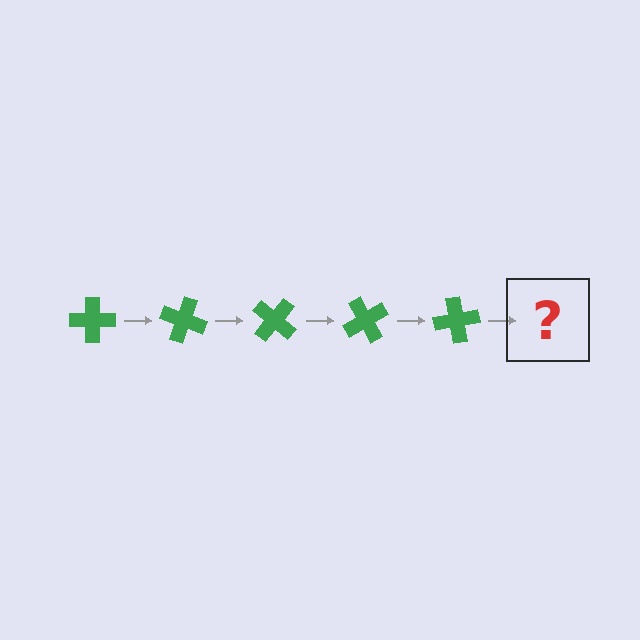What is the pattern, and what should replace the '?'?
The pattern is that the cross rotates 20 degrees each step. The '?' should be a green cross rotated 100 degrees.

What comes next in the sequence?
The next element should be a green cross rotated 100 degrees.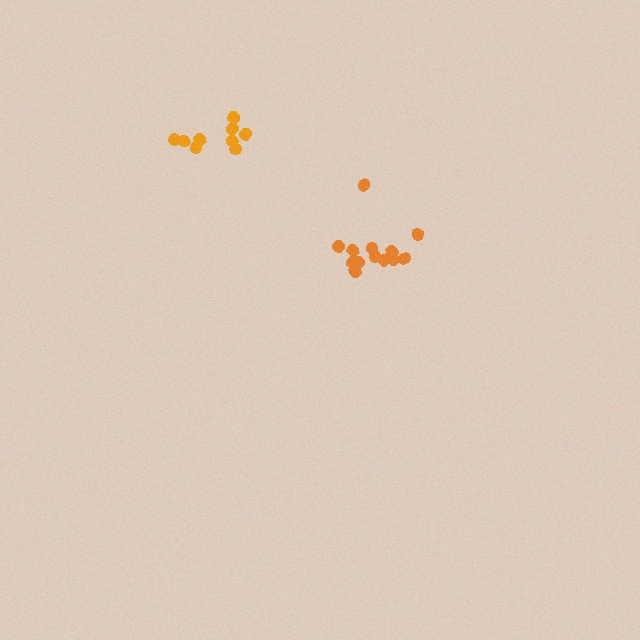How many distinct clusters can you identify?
There are 2 distinct clusters.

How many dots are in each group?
Group 1: 13 dots, Group 2: 9 dots (22 total).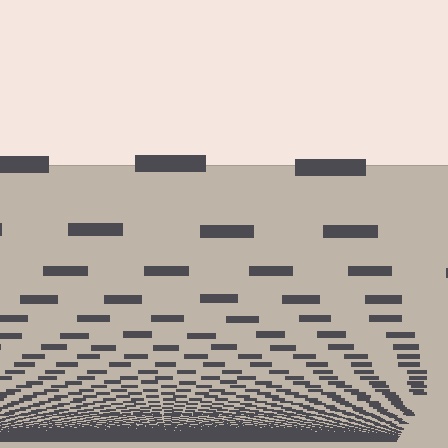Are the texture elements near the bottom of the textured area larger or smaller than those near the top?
Smaller. The gradient is inverted — elements near the bottom are smaller and denser.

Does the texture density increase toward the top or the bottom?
Density increases toward the bottom.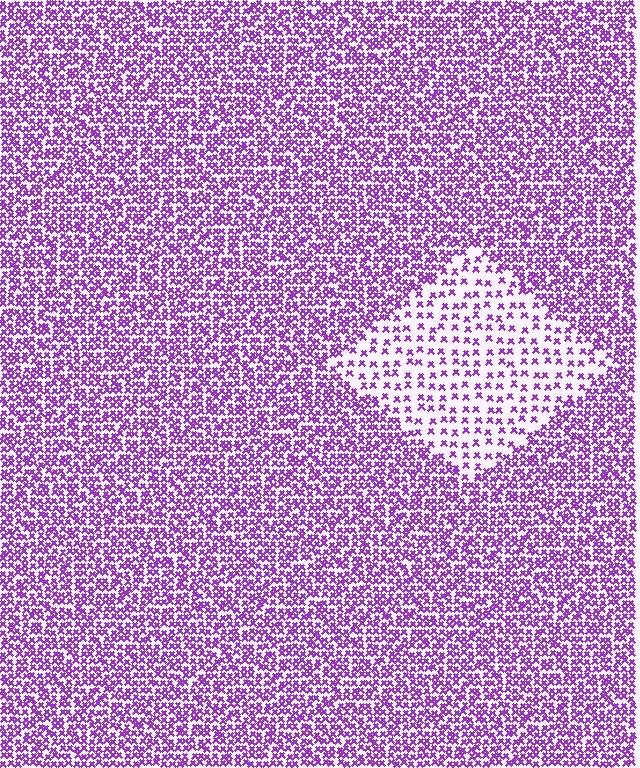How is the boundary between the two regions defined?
The boundary is defined by a change in element density (approximately 2.5x ratio). All elements are the same color, size, and shape.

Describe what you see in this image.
The image contains small purple elements arranged at two different densities. A diamond-shaped region is visible where the elements are less densely packed than the surrounding area.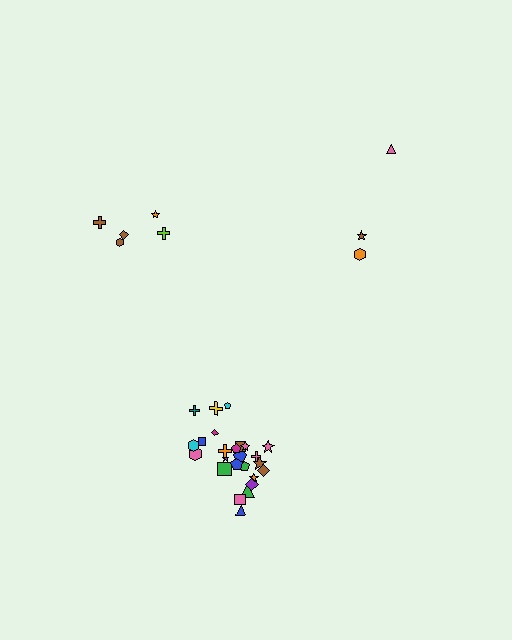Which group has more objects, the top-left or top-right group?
The top-left group.